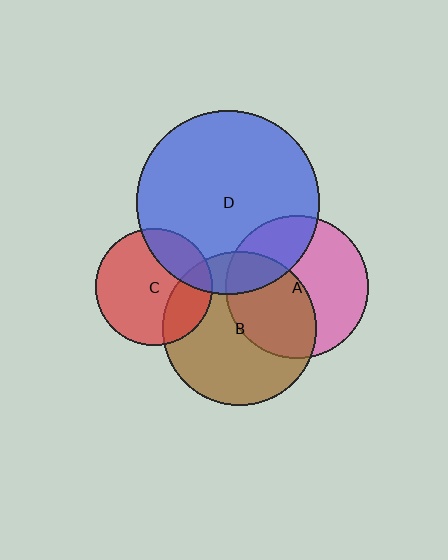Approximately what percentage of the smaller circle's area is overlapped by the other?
Approximately 25%.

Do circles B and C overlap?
Yes.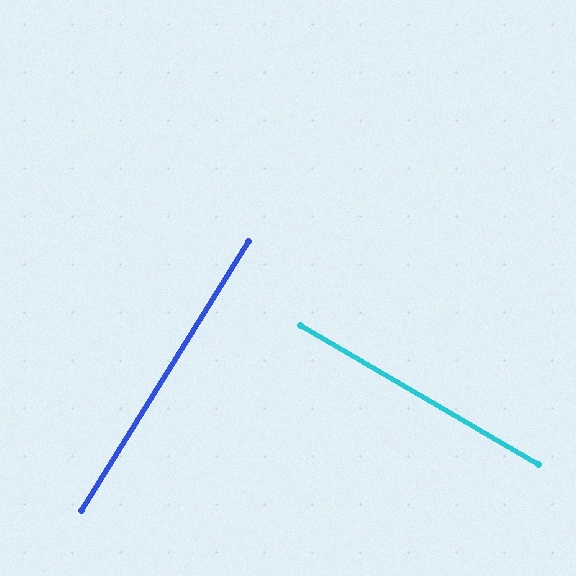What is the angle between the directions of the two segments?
Approximately 88 degrees.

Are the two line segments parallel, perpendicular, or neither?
Perpendicular — they meet at approximately 88°.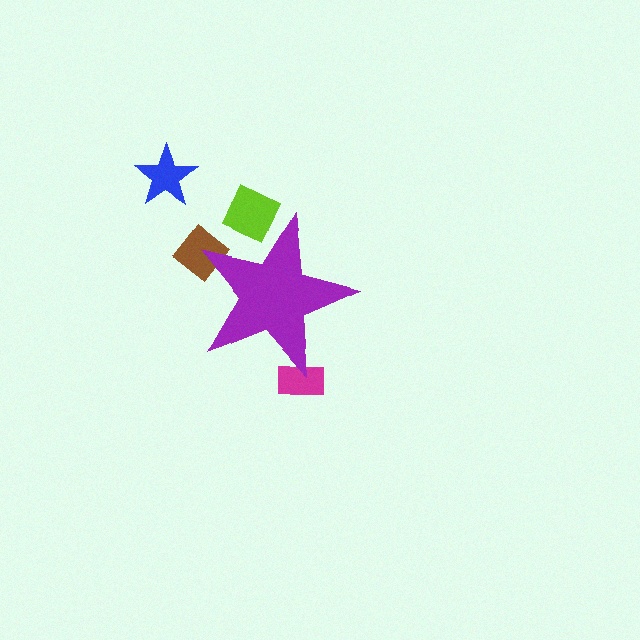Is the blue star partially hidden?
No, the blue star is fully visible.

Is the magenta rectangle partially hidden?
Yes, the magenta rectangle is partially hidden behind the purple star.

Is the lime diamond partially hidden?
Yes, the lime diamond is partially hidden behind the purple star.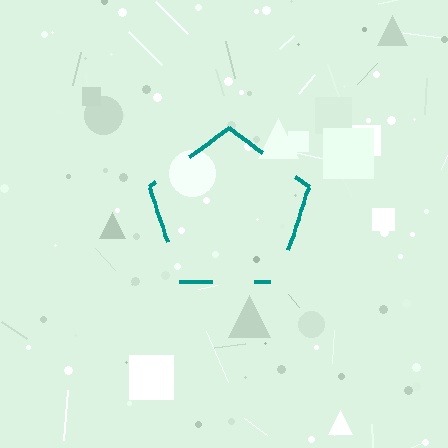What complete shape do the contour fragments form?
The contour fragments form a pentagon.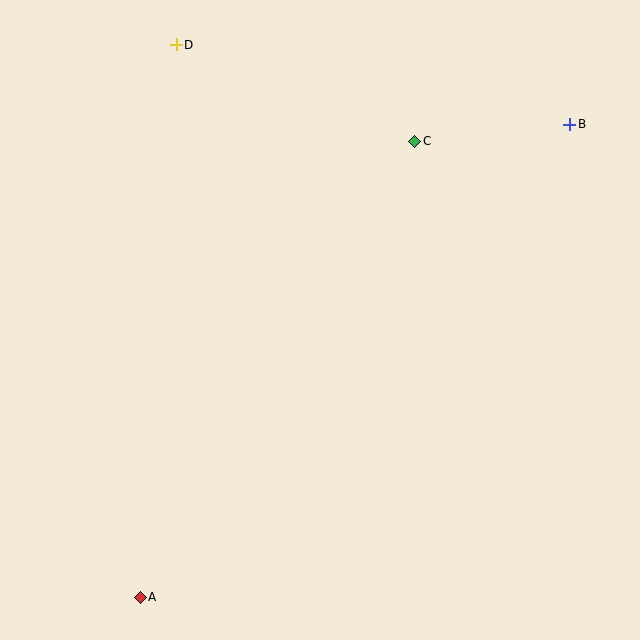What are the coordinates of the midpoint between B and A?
The midpoint between B and A is at (355, 361).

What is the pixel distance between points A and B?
The distance between A and B is 639 pixels.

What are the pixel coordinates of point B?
Point B is at (570, 124).